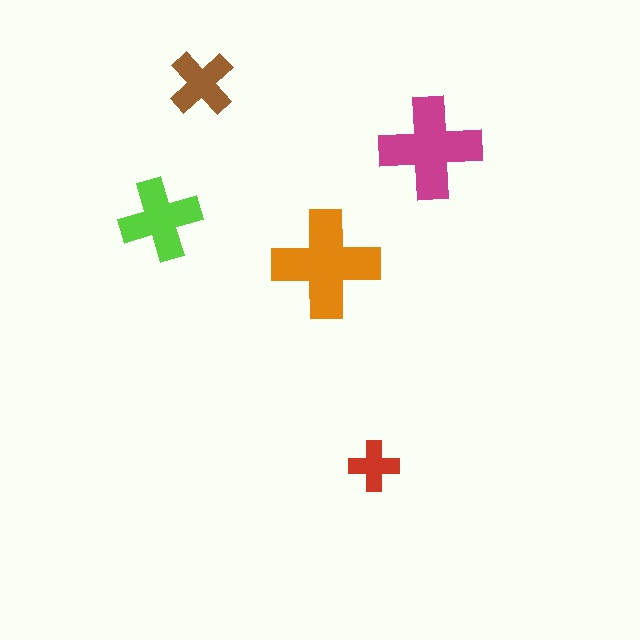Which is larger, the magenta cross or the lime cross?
The magenta one.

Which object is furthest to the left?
The lime cross is leftmost.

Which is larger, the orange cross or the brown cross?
The orange one.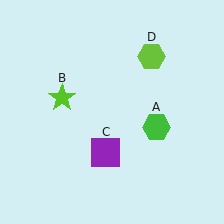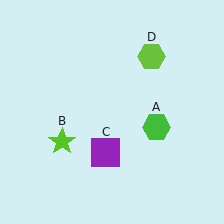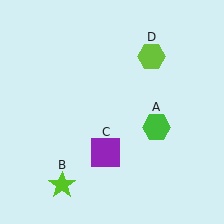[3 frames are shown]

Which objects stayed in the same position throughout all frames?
Green hexagon (object A) and purple square (object C) and lime hexagon (object D) remained stationary.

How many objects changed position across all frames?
1 object changed position: lime star (object B).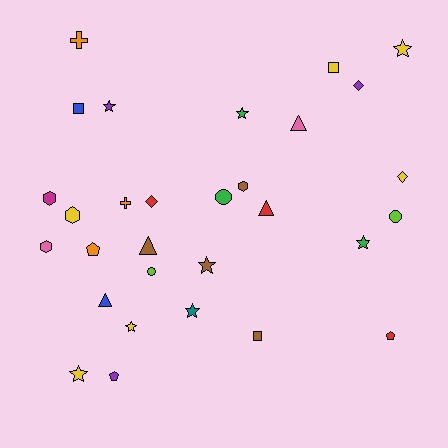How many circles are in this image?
There are 3 circles.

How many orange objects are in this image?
There are 3 orange objects.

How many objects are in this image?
There are 30 objects.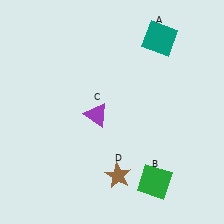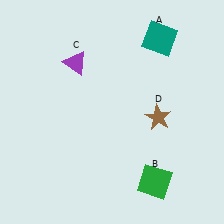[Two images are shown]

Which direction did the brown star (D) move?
The brown star (D) moved up.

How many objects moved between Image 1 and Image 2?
2 objects moved between the two images.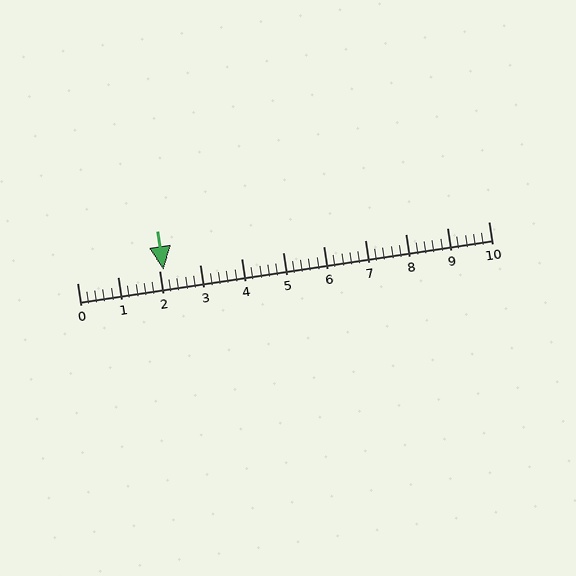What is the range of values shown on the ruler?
The ruler shows values from 0 to 10.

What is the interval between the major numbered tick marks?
The major tick marks are spaced 1 units apart.